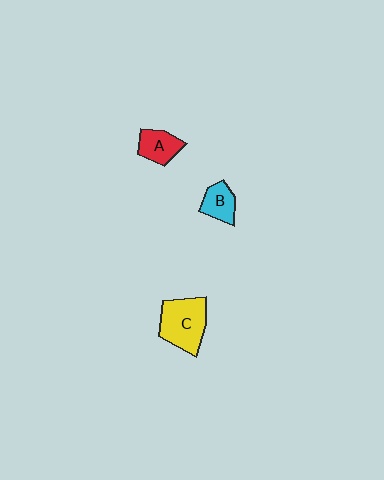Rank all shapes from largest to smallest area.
From largest to smallest: C (yellow), A (red), B (cyan).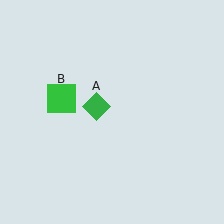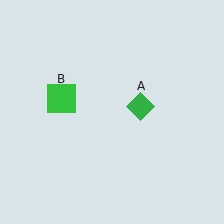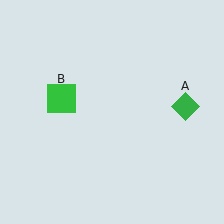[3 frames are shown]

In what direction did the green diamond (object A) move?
The green diamond (object A) moved right.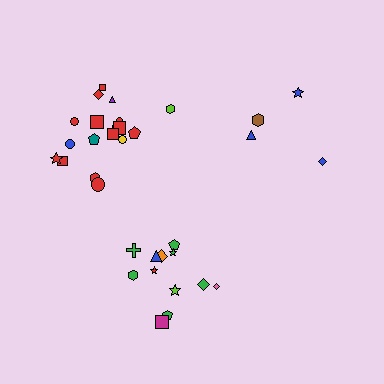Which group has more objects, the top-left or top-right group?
The top-left group.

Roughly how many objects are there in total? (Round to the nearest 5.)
Roughly 35 objects in total.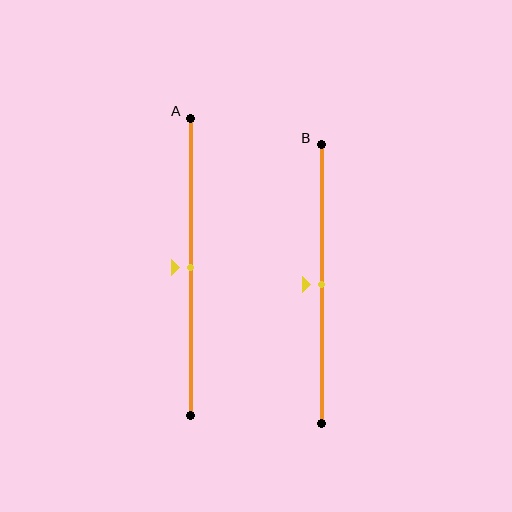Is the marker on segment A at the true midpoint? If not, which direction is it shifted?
Yes, the marker on segment A is at the true midpoint.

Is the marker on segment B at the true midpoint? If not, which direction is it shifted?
Yes, the marker on segment B is at the true midpoint.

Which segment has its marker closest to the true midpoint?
Segment A has its marker closest to the true midpoint.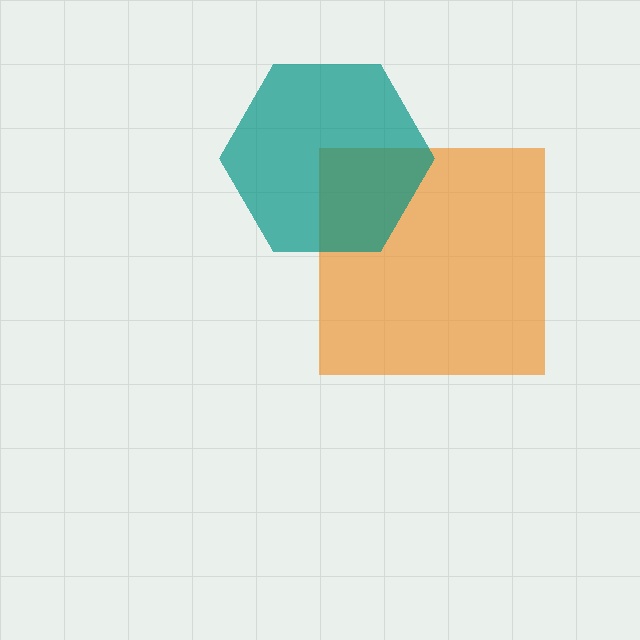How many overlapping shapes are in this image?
There are 2 overlapping shapes in the image.